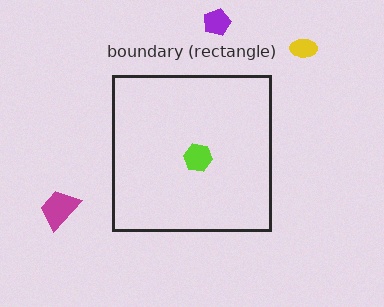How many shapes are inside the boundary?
1 inside, 3 outside.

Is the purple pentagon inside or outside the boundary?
Outside.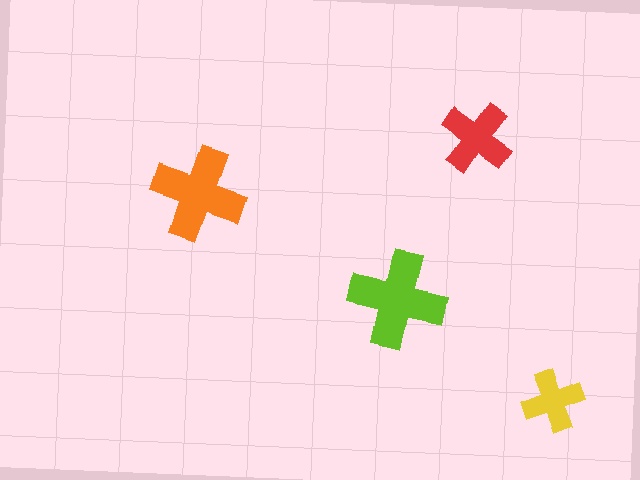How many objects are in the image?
There are 4 objects in the image.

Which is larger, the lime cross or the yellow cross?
The lime one.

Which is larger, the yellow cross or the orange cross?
The orange one.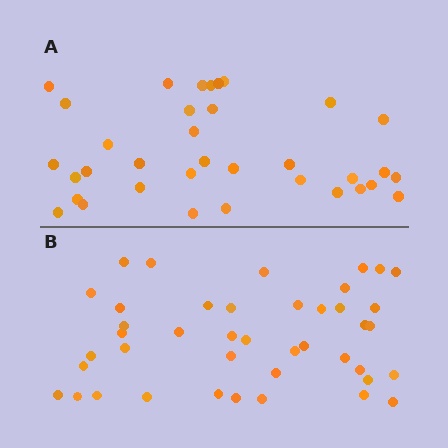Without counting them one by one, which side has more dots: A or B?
Region B (the bottom region) has more dots.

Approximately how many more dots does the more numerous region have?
Region B has roughly 8 or so more dots than region A.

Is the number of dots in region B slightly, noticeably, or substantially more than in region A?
Region B has only slightly more — the two regions are fairly close. The ratio is roughly 1.2 to 1.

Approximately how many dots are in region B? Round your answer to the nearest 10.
About 40 dots. (The exact count is 42, which rounds to 40.)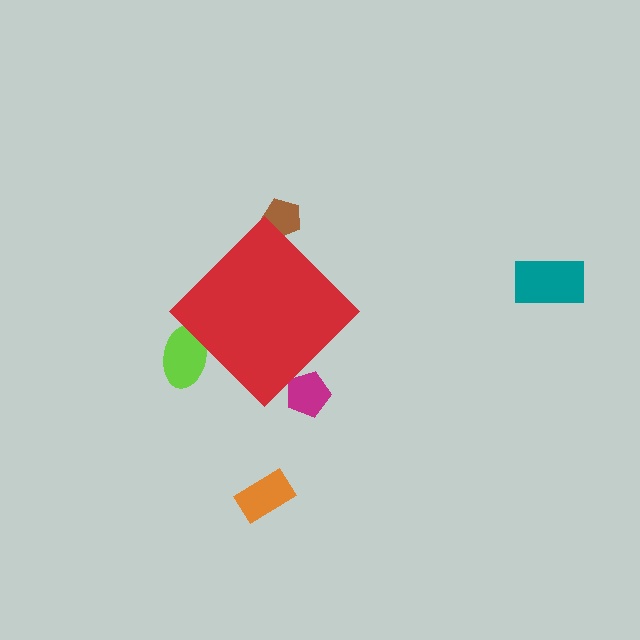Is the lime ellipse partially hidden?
Yes, the lime ellipse is partially hidden behind the red diamond.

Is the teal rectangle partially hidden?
No, the teal rectangle is fully visible.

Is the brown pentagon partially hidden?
Yes, the brown pentagon is partially hidden behind the red diamond.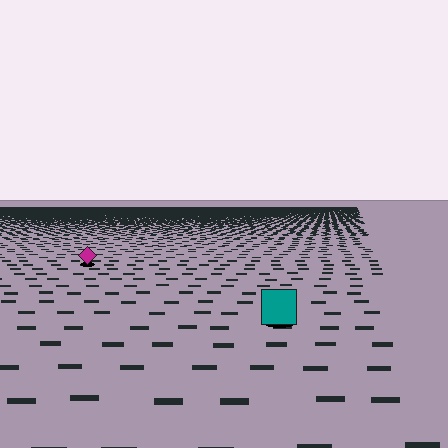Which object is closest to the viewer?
The teal square is closest. The texture marks near it are larger and more spread out.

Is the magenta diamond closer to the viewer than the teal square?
No. The teal square is closer — you can tell from the texture gradient: the ground texture is coarser near it.